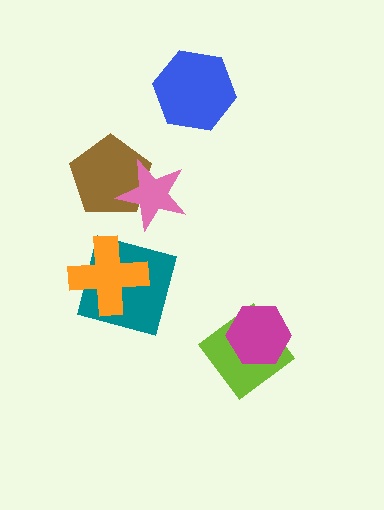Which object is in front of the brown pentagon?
The pink star is in front of the brown pentagon.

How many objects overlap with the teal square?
1 object overlaps with the teal square.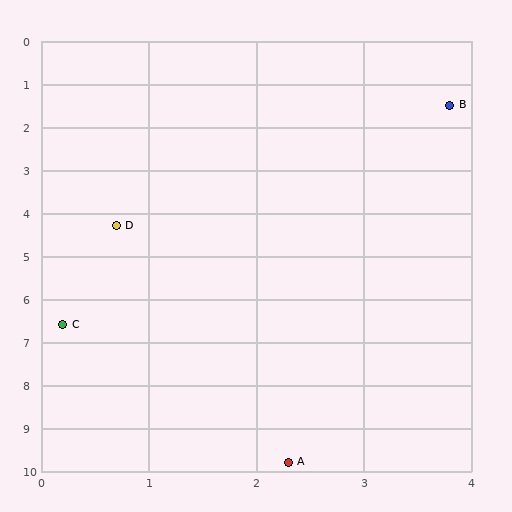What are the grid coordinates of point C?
Point C is at approximately (0.2, 6.6).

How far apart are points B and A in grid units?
Points B and A are about 8.4 grid units apart.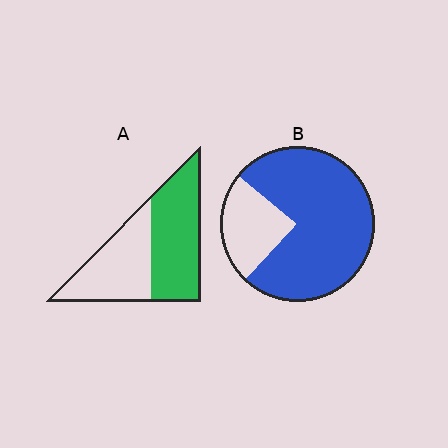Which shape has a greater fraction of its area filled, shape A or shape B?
Shape B.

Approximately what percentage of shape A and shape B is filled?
A is approximately 55% and B is approximately 75%.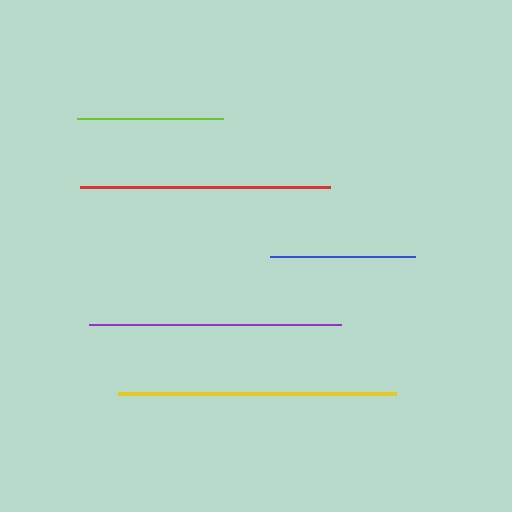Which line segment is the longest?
The yellow line is the longest at approximately 279 pixels.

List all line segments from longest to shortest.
From longest to shortest: yellow, purple, red, lime, blue.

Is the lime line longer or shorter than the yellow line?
The yellow line is longer than the lime line.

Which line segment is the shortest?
The blue line is the shortest at approximately 146 pixels.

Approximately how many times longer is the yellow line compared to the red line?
The yellow line is approximately 1.1 times the length of the red line.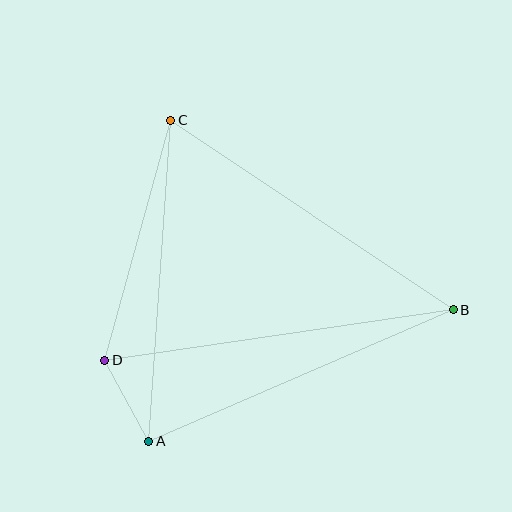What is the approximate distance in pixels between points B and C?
The distance between B and C is approximately 340 pixels.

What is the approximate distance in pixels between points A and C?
The distance between A and C is approximately 322 pixels.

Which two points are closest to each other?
Points A and D are closest to each other.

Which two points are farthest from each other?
Points B and D are farthest from each other.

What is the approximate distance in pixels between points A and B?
The distance between A and B is approximately 331 pixels.